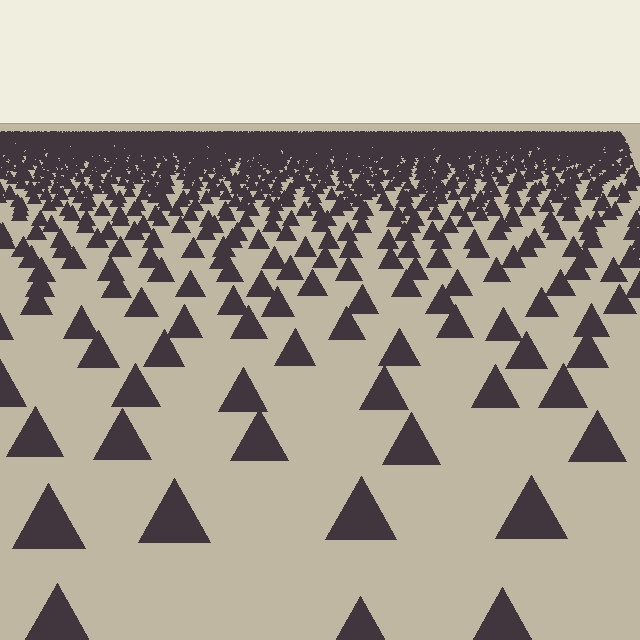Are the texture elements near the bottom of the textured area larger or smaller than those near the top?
Larger. Near the bottom, elements are closer to the viewer and appear at a bigger on-screen size.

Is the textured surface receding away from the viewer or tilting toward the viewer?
The surface is receding away from the viewer. Texture elements get smaller and denser toward the top.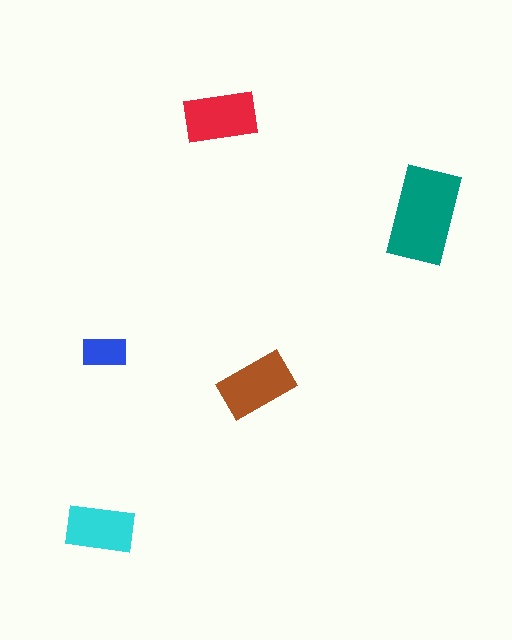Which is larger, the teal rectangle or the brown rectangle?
The teal one.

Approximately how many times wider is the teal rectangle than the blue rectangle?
About 2 times wider.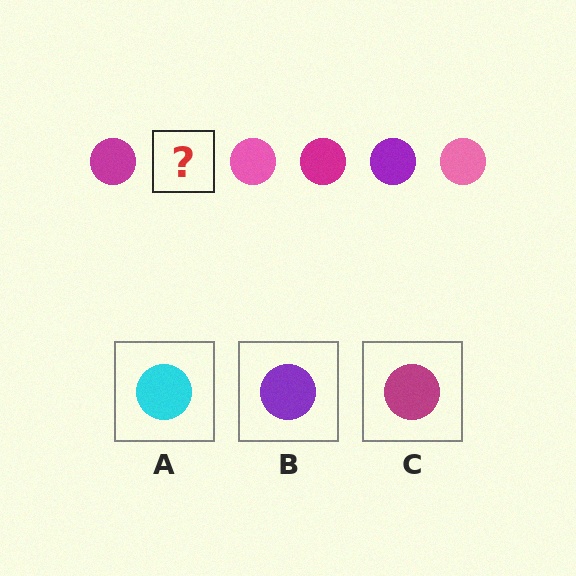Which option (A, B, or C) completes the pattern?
B.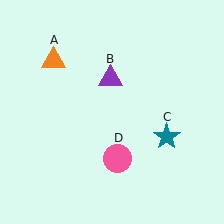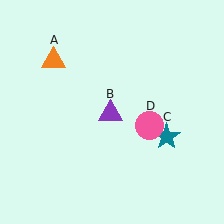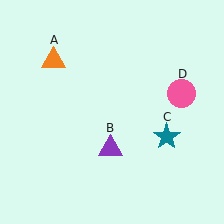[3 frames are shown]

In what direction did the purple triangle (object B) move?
The purple triangle (object B) moved down.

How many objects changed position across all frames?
2 objects changed position: purple triangle (object B), pink circle (object D).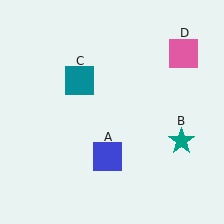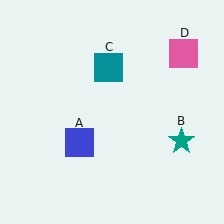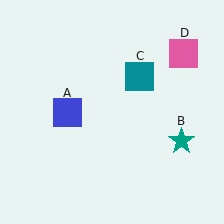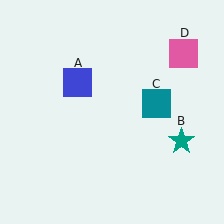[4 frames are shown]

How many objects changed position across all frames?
2 objects changed position: blue square (object A), teal square (object C).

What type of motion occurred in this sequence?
The blue square (object A), teal square (object C) rotated clockwise around the center of the scene.